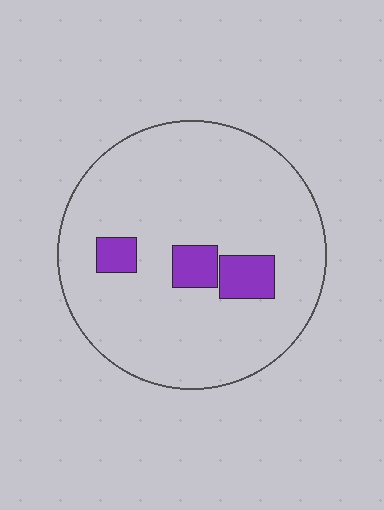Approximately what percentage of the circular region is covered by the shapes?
Approximately 10%.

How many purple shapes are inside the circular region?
3.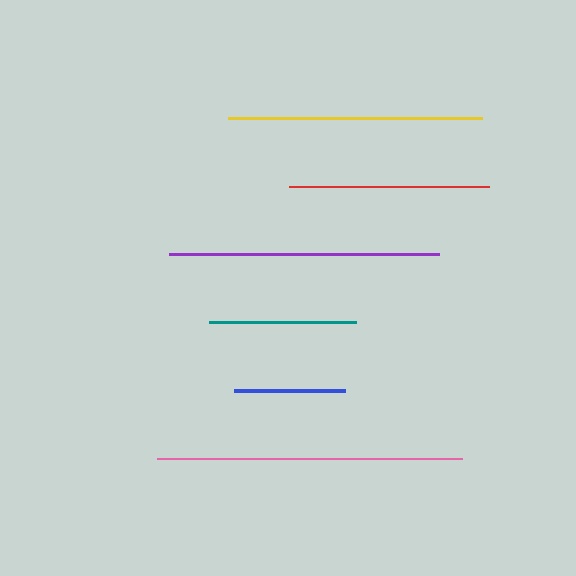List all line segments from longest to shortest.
From longest to shortest: pink, purple, yellow, red, teal, blue.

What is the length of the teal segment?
The teal segment is approximately 147 pixels long.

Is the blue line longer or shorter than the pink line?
The pink line is longer than the blue line.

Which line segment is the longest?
The pink line is the longest at approximately 305 pixels.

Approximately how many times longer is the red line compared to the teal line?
The red line is approximately 1.4 times the length of the teal line.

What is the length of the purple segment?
The purple segment is approximately 270 pixels long.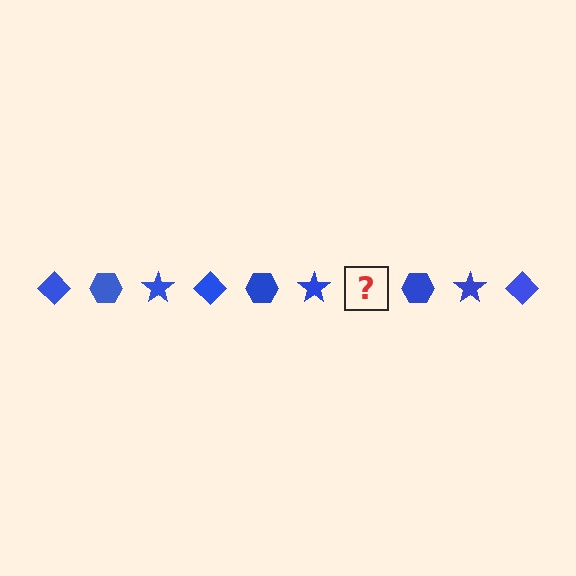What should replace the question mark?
The question mark should be replaced with a blue diamond.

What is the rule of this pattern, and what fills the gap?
The rule is that the pattern cycles through diamond, hexagon, star shapes in blue. The gap should be filled with a blue diamond.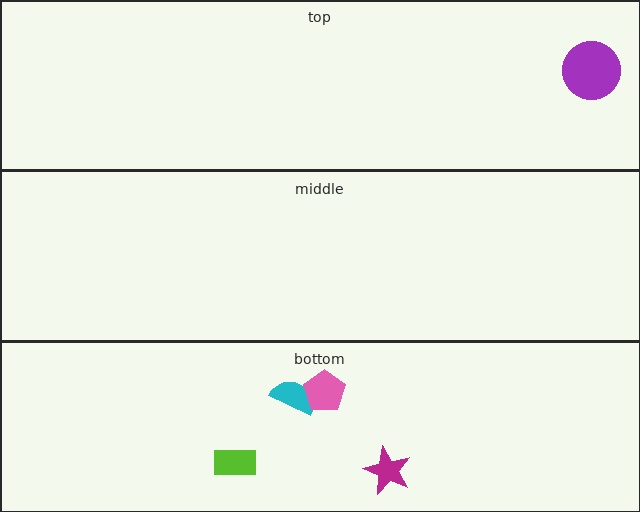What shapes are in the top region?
The purple circle.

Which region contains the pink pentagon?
The bottom region.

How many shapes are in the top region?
1.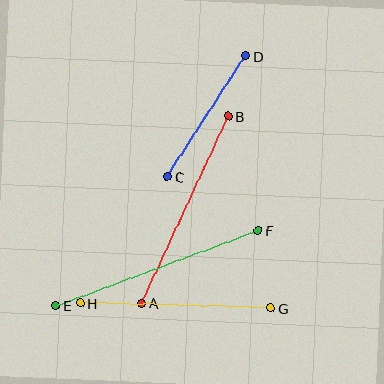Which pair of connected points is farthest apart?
Points E and F are farthest apart.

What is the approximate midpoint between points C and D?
The midpoint is at approximately (207, 116) pixels.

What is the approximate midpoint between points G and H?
The midpoint is at approximately (176, 306) pixels.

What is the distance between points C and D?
The distance is approximately 144 pixels.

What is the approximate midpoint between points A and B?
The midpoint is at approximately (185, 210) pixels.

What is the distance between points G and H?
The distance is approximately 191 pixels.